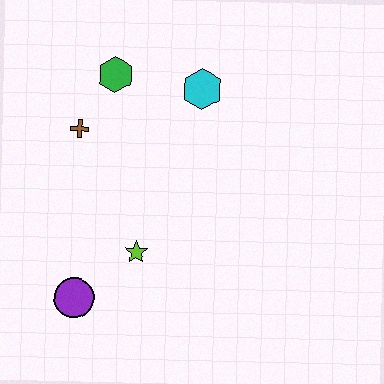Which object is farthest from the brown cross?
The purple circle is farthest from the brown cross.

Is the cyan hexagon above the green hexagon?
No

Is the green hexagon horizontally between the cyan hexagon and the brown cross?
Yes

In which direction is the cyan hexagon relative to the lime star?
The cyan hexagon is above the lime star.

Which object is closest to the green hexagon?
The brown cross is closest to the green hexagon.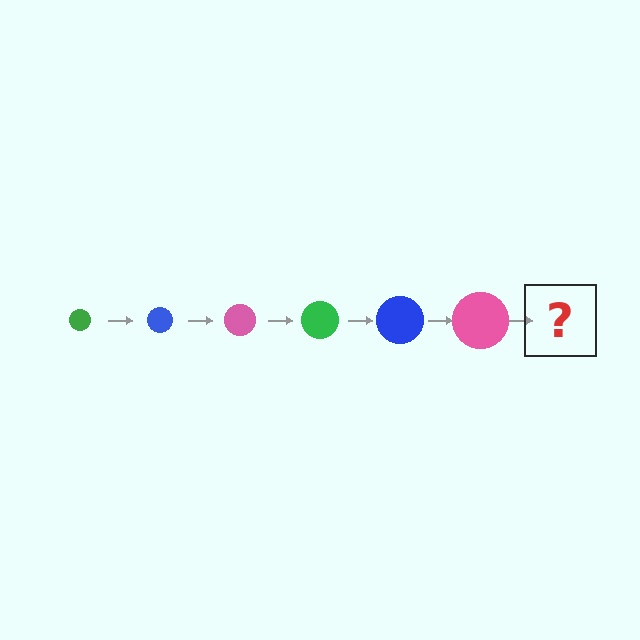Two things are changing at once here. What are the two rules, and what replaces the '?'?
The two rules are that the circle grows larger each step and the color cycles through green, blue, and pink. The '?' should be a green circle, larger than the previous one.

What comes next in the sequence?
The next element should be a green circle, larger than the previous one.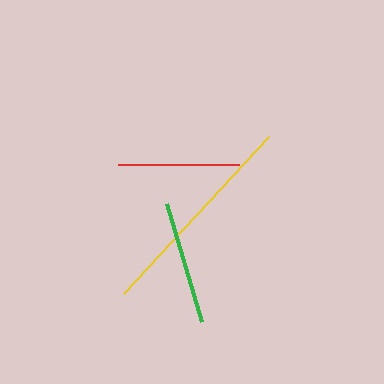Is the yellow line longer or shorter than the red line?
The yellow line is longer than the red line.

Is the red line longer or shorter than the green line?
The green line is longer than the red line.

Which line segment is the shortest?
The red line is the shortest at approximately 122 pixels.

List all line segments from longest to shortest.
From longest to shortest: yellow, green, red.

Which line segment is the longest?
The yellow line is the longest at approximately 214 pixels.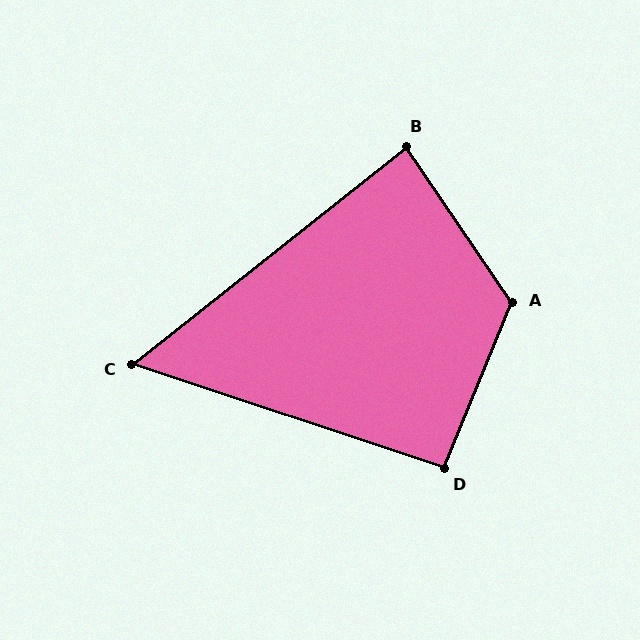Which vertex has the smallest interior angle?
C, at approximately 57 degrees.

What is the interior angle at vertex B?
Approximately 86 degrees (approximately right).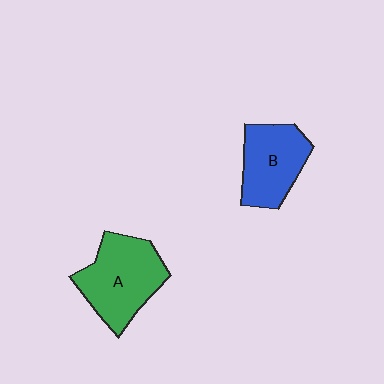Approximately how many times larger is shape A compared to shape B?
Approximately 1.2 times.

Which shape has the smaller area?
Shape B (blue).